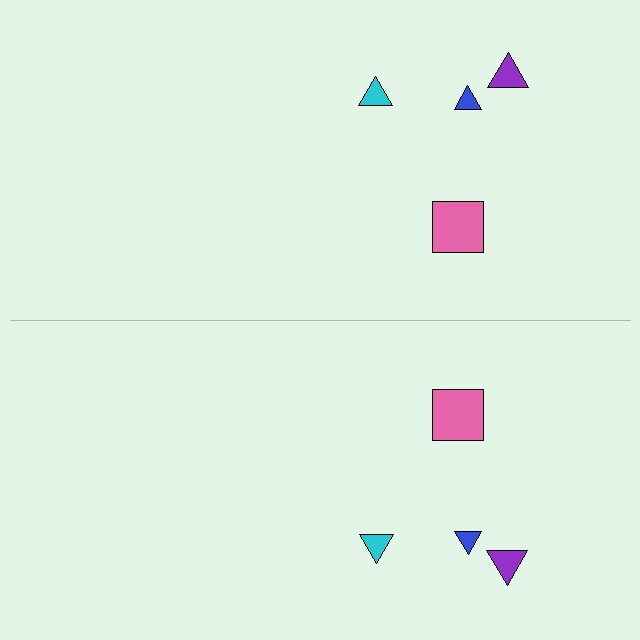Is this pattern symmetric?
Yes, this pattern has bilateral (reflection) symmetry.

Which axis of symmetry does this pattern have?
The pattern has a horizontal axis of symmetry running through the center of the image.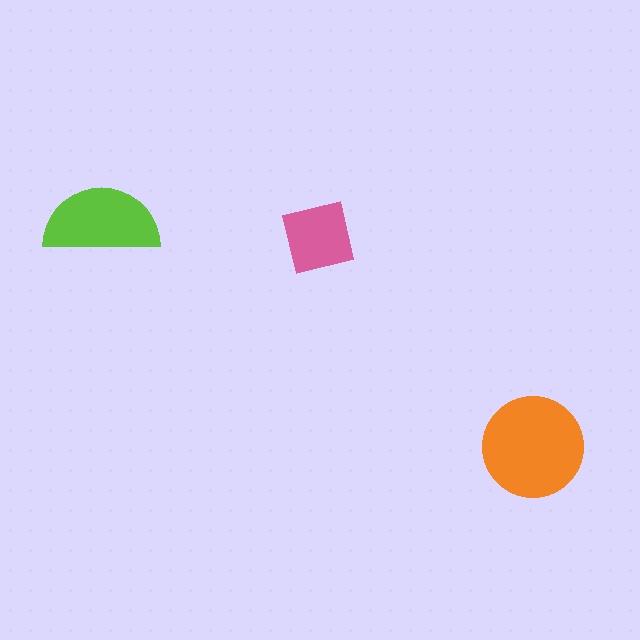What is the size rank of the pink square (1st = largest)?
3rd.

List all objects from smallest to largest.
The pink square, the lime semicircle, the orange circle.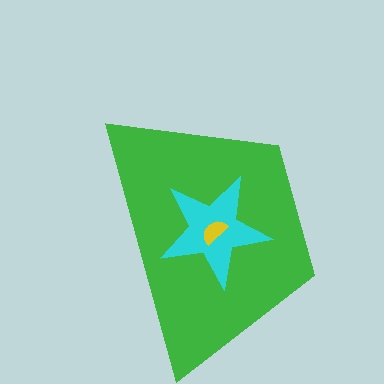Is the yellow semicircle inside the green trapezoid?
Yes.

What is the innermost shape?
The yellow semicircle.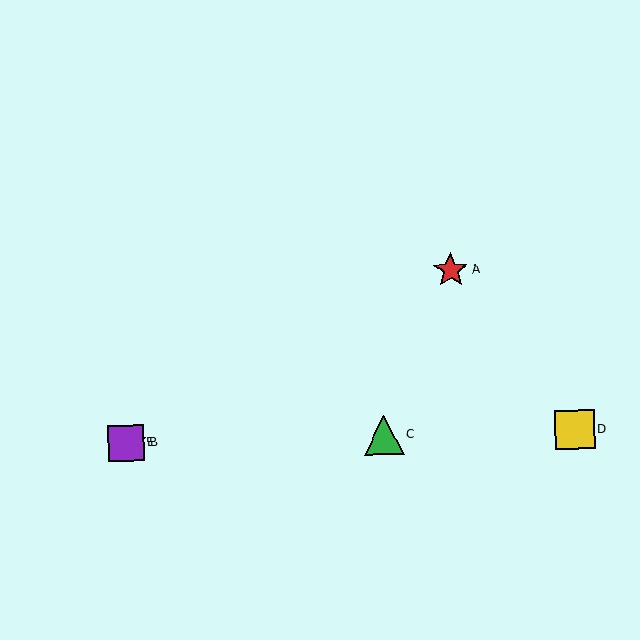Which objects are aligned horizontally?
Objects B, C, D, E are aligned horizontally.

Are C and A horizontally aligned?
No, C is at y≈435 and A is at y≈270.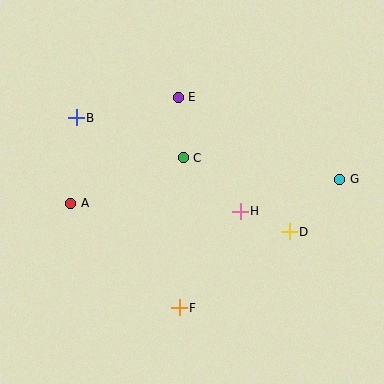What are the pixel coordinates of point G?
Point G is at (340, 179).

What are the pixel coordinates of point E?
Point E is at (178, 97).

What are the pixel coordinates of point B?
Point B is at (76, 118).